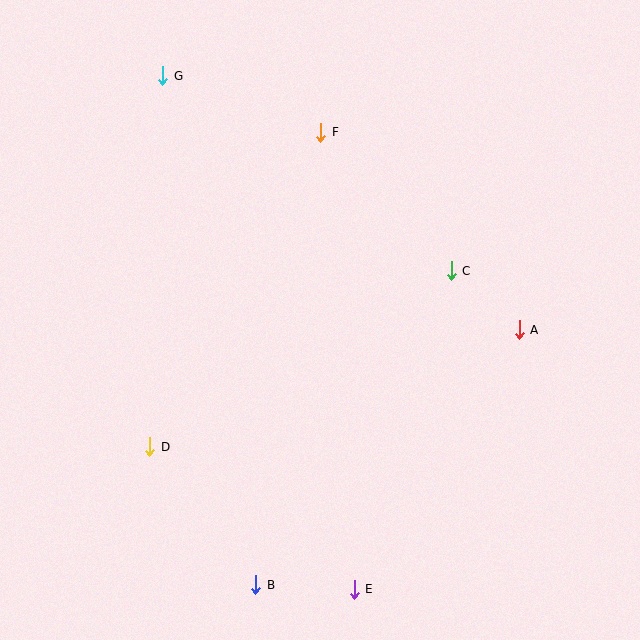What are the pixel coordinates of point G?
Point G is at (163, 76).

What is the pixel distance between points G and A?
The distance between G and A is 437 pixels.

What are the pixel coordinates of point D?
Point D is at (150, 447).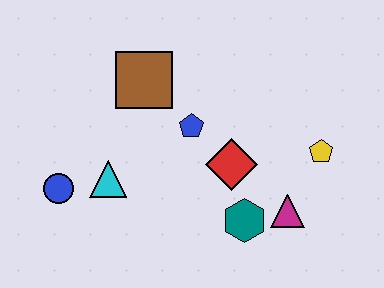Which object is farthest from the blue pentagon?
The blue circle is farthest from the blue pentagon.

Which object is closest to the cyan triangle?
The blue circle is closest to the cyan triangle.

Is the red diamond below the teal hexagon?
No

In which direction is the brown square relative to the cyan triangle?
The brown square is above the cyan triangle.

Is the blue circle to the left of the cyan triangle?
Yes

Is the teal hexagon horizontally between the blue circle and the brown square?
No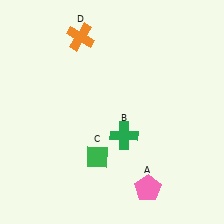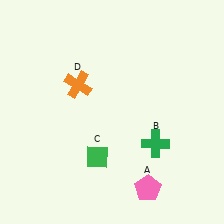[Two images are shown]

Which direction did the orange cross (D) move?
The orange cross (D) moved down.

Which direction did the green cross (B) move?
The green cross (B) moved right.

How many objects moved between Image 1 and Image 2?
2 objects moved between the two images.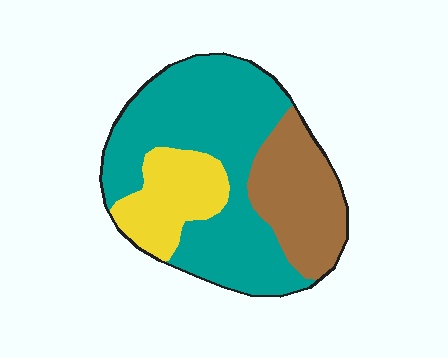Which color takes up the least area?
Yellow, at roughly 20%.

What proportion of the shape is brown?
Brown takes up about one quarter (1/4) of the shape.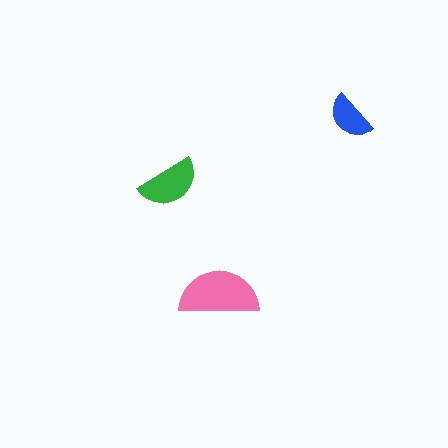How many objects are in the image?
There are 3 objects in the image.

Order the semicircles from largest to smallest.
the pink one, the green one, the blue one.